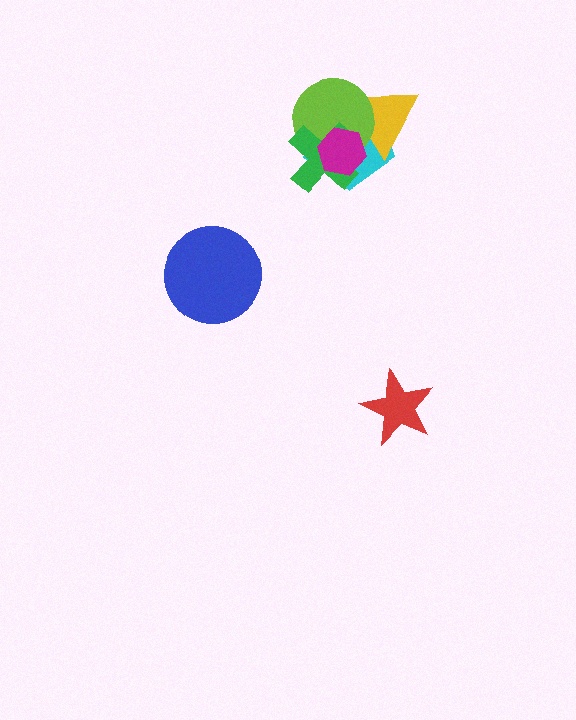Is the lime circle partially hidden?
Yes, it is partially covered by another shape.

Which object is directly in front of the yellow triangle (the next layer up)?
The lime circle is directly in front of the yellow triangle.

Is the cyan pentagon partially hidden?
Yes, it is partially covered by another shape.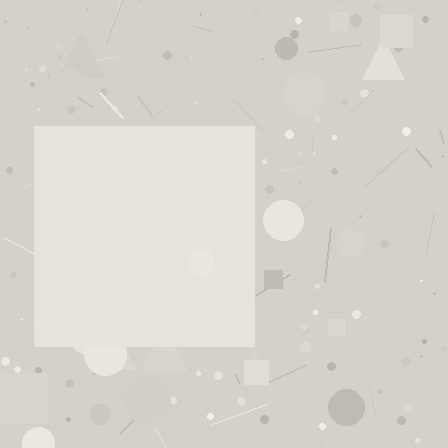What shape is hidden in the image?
A square is hidden in the image.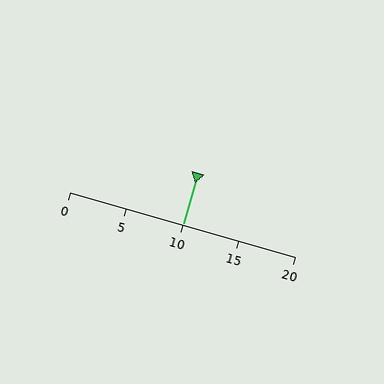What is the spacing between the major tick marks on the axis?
The major ticks are spaced 5 apart.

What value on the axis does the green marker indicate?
The marker indicates approximately 10.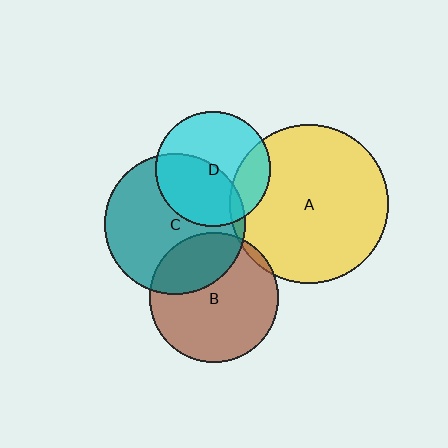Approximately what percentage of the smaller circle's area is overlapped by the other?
Approximately 45%.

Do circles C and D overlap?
Yes.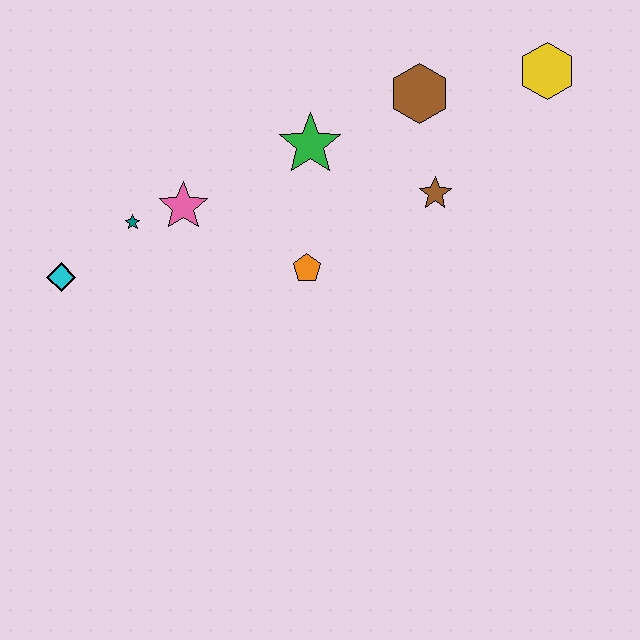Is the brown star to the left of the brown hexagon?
No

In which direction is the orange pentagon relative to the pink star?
The orange pentagon is to the right of the pink star.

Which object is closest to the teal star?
The pink star is closest to the teal star.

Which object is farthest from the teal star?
The yellow hexagon is farthest from the teal star.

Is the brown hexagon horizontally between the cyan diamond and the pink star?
No